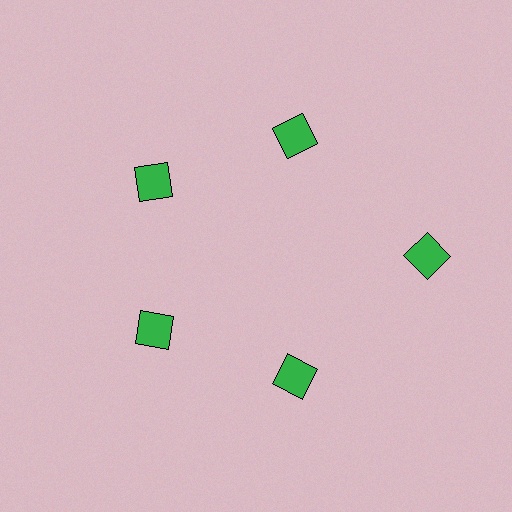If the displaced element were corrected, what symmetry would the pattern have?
It would have 5-fold rotational symmetry — the pattern would map onto itself every 72 degrees.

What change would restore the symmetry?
The symmetry would be restored by moving it inward, back onto the ring so that all 5 diamonds sit at equal angles and equal distance from the center.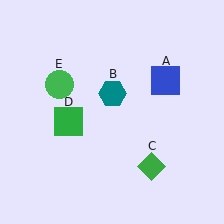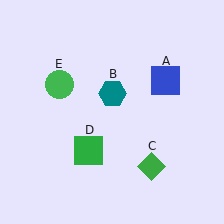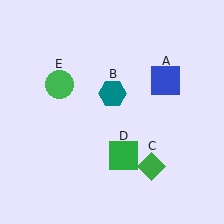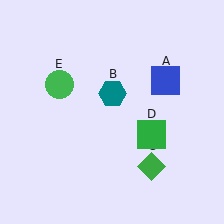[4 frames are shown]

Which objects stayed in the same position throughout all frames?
Blue square (object A) and teal hexagon (object B) and green diamond (object C) and green circle (object E) remained stationary.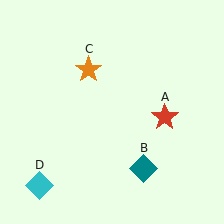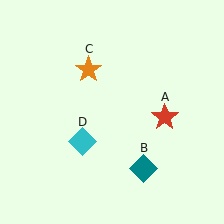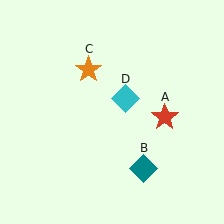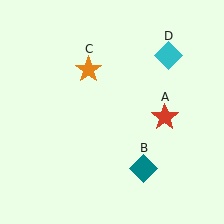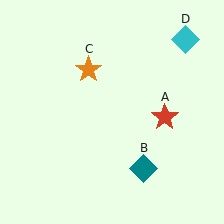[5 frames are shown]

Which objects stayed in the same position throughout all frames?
Red star (object A) and teal diamond (object B) and orange star (object C) remained stationary.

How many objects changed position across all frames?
1 object changed position: cyan diamond (object D).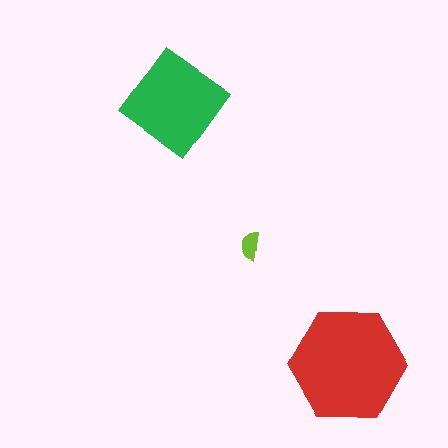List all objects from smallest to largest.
The lime semicircle, the green diamond, the red hexagon.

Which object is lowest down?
The red hexagon is bottommost.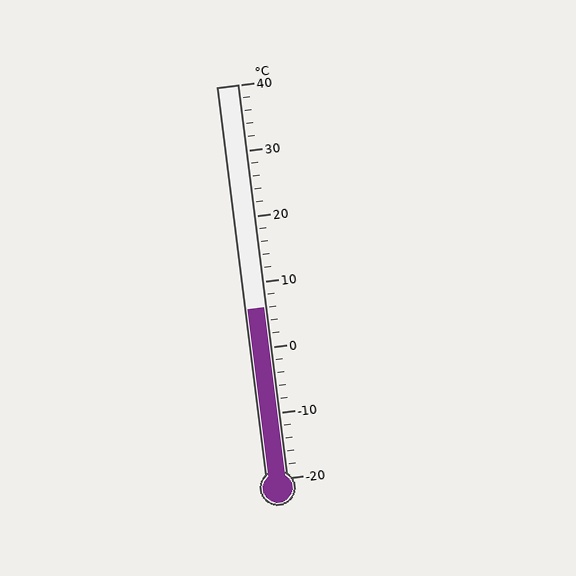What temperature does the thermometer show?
The thermometer shows approximately 6°C.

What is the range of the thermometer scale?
The thermometer scale ranges from -20°C to 40°C.